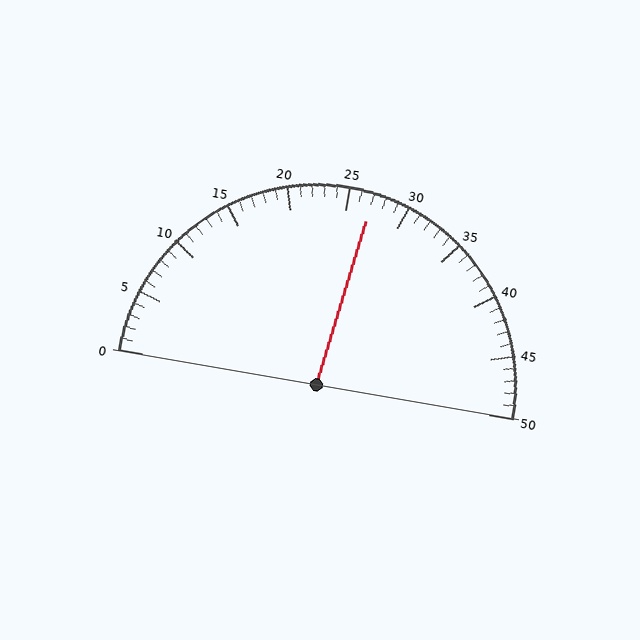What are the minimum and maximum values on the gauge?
The gauge ranges from 0 to 50.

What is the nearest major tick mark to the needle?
The nearest major tick mark is 25.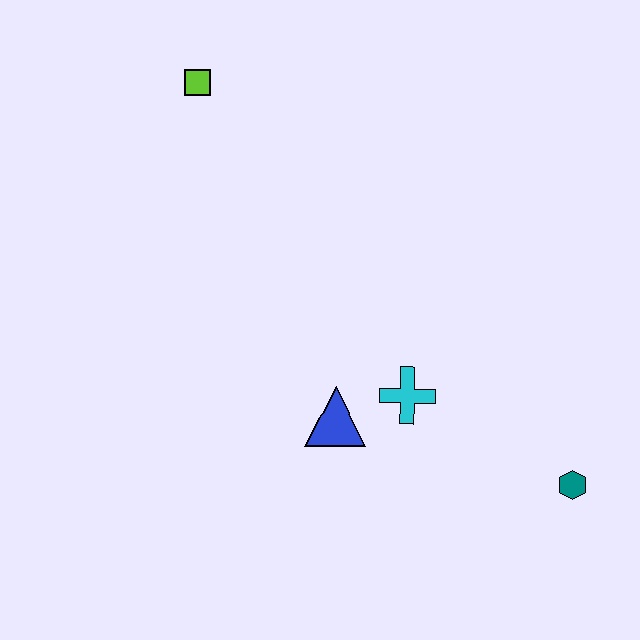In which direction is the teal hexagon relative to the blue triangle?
The teal hexagon is to the right of the blue triangle.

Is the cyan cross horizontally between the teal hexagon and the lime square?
Yes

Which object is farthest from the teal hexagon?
The lime square is farthest from the teal hexagon.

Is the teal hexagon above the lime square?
No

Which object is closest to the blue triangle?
The cyan cross is closest to the blue triangle.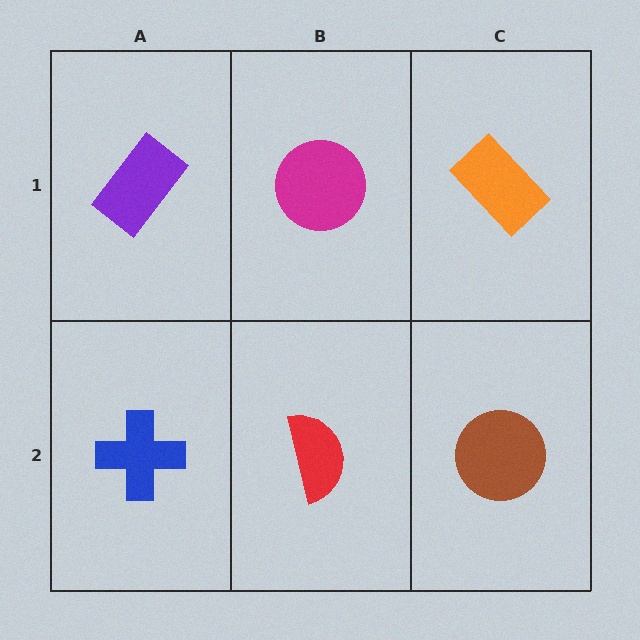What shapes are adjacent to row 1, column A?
A blue cross (row 2, column A), a magenta circle (row 1, column B).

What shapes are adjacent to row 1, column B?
A red semicircle (row 2, column B), a purple rectangle (row 1, column A), an orange rectangle (row 1, column C).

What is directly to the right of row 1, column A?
A magenta circle.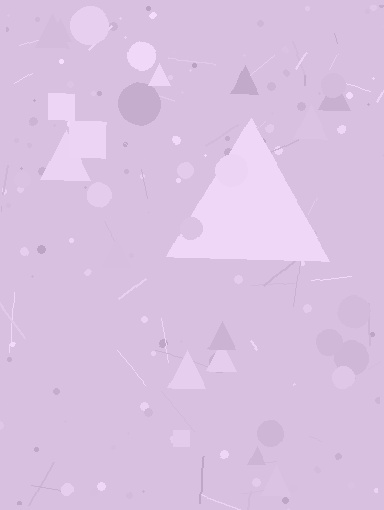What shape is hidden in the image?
A triangle is hidden in the image.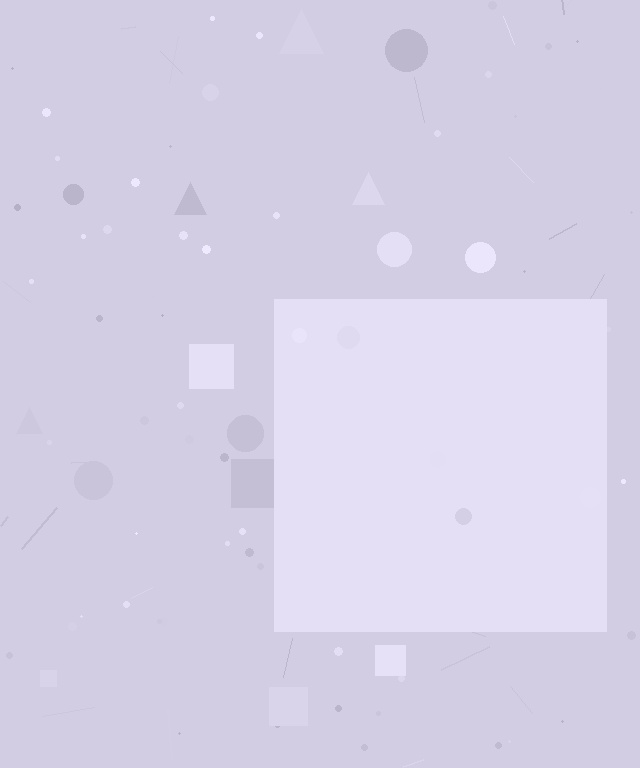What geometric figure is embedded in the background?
A square is embedded in the background.